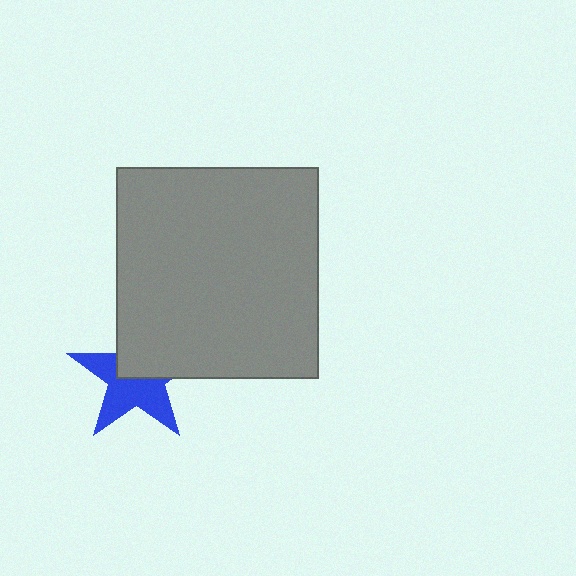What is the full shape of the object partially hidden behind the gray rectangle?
The partially hidden object is a blue star.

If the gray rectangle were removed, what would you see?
You would see the complete blue star.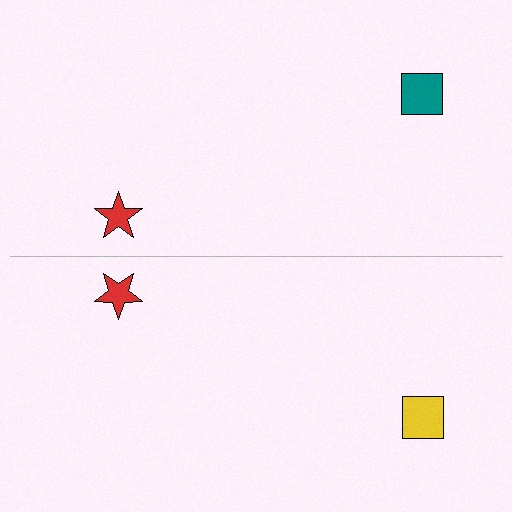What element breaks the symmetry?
The yellow square on the bottom side breaks the symmetry — its mirror counterpart is teal.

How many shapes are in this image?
There are 4 shapes in this image.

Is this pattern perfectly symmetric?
No, the pattern is not perfectly symmetric. The yellow square on the bottom side breaks the symmetry — its mirror counterpart is teal.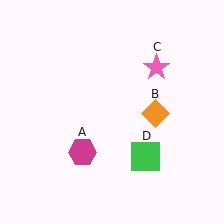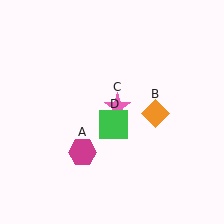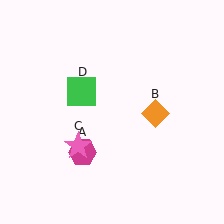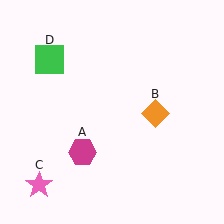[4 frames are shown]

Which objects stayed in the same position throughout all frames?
Magenta hexagon (object A) and orange diamond (object B) remained stationary.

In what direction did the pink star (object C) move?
The pink star (object C) moved down and to the left.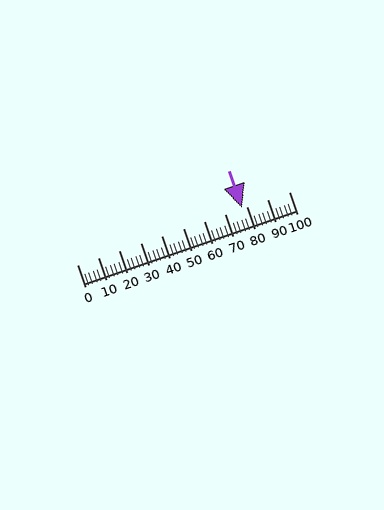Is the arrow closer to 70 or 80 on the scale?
The arrow is closer to 80.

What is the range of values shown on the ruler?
The ruler shows values from 0 to 100.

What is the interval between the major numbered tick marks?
The major tick marks are spaced 10 units apart.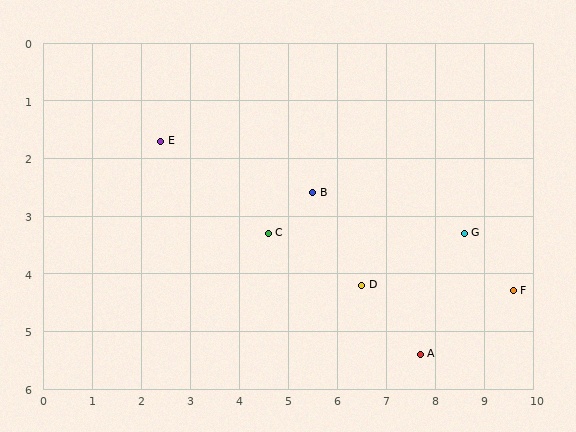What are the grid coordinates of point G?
Point G is at approximately (8.6, 3.3).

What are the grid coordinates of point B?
Point B is at approximately (5.5, 2.6).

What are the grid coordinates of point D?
Point D is at approximately (6.5, 4.2).